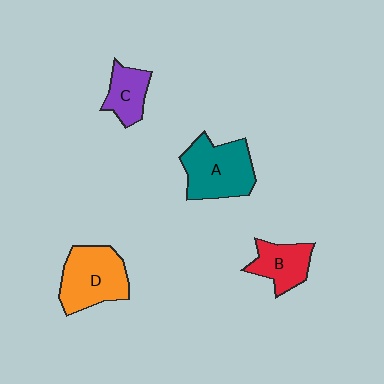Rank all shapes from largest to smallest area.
From largest to smallest: A (teal), D (orange), B (red), C (purple).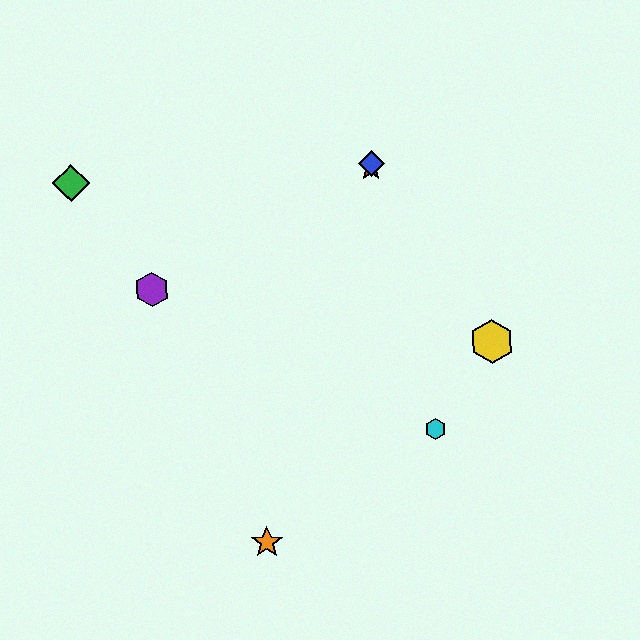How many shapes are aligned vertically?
2 shapes (the red star, the blue diamond) are aligned vertically.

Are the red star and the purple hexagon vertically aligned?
No, the red star is at x≈371 and the purple hexagon is at x≈151.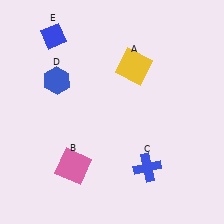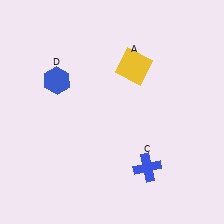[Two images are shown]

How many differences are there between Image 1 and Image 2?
There are 2 differences between the two images.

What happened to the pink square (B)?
The pink square (B) was removed in Image 2. It was in the bottom-left area of Image 1.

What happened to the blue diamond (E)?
The blue diamond (E) was removed in Image 2. It was in the top-left area of Image 1.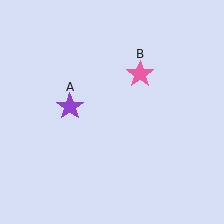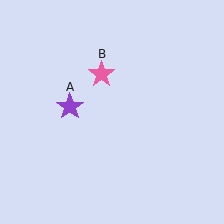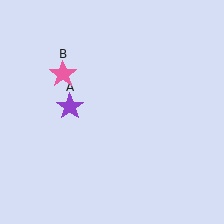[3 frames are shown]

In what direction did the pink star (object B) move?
The pink star (object B) moved left.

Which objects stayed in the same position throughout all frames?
Purple star (object A) remained stationary.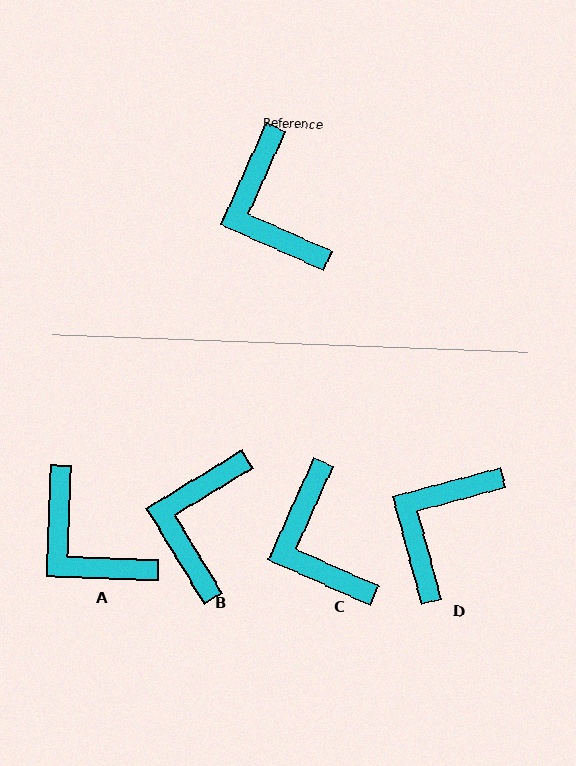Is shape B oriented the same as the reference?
No, it is off by about 35 degrees.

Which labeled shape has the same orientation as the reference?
C.